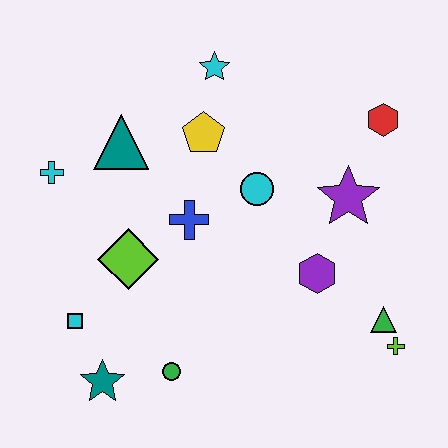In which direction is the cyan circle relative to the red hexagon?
The cyan circle is to the left of the red hexagon.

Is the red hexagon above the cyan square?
Yes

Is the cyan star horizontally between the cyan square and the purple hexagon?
Yes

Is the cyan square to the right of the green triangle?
No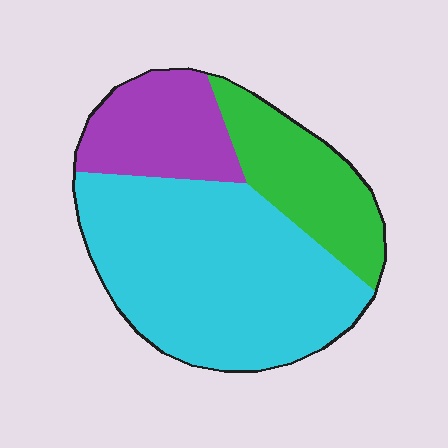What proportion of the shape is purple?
Purple covers 20% of the shape.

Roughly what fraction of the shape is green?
Green covers 22% of the shape.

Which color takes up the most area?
Cyan, at roughly 60%.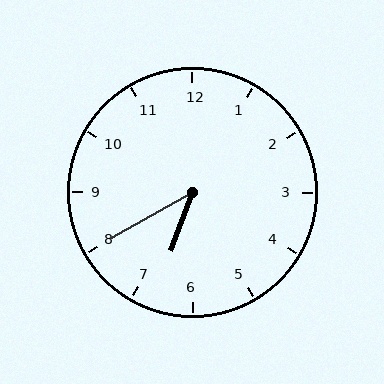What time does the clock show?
6:40.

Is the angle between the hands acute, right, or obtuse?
It is acute.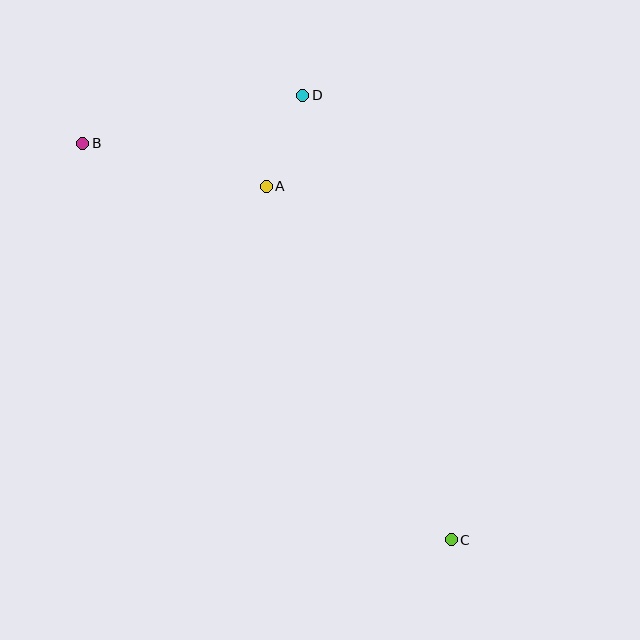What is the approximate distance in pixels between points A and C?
The distance between A and C is approximately 399 pixels.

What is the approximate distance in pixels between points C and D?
The distance between C and D is approximately 469 pixels.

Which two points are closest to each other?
Points A and D are closest to each other.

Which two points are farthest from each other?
Points B and C are farthest from each other.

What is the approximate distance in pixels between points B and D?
The distance between B and D is approximately 225 pixels.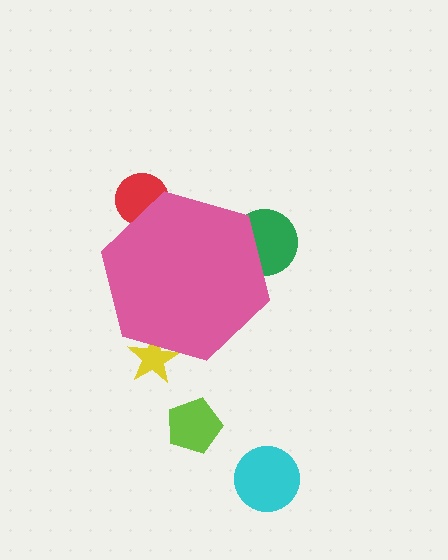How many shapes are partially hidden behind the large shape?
3 shapes are partially hidden.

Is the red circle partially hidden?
Yes, the red circle is partially hidden behind the pink hexagon.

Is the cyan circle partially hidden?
No, the cyan circle is fully visible.